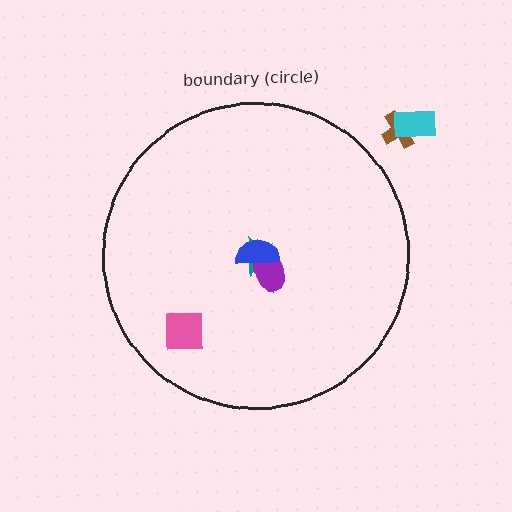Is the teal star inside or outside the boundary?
Inside.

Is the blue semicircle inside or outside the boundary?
Inside.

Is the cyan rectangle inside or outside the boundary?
Outside.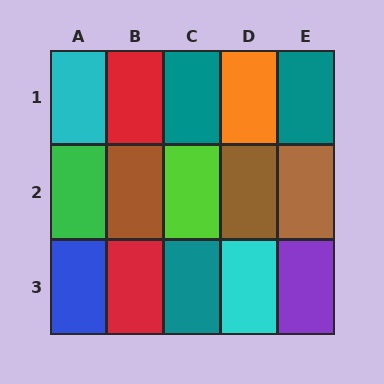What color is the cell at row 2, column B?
Brown.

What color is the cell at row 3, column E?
Purple.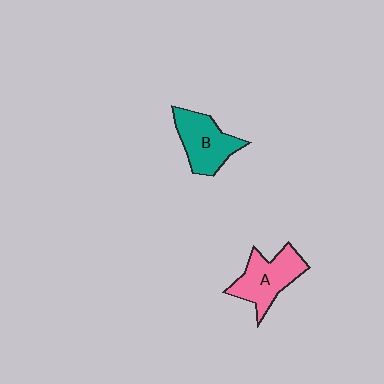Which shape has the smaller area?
Shape B (teal).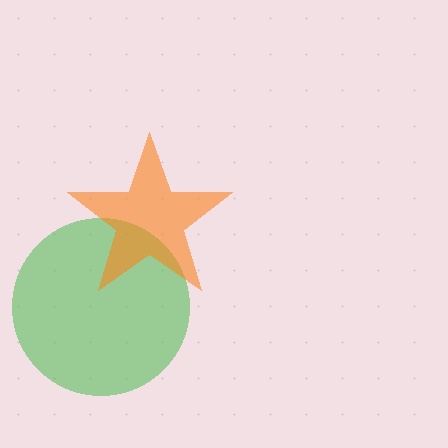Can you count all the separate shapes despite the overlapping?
Yes, there are 2 separate shapes.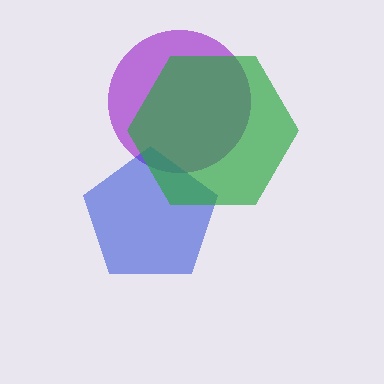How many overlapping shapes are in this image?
There are 3 overlapping shapes in the image.